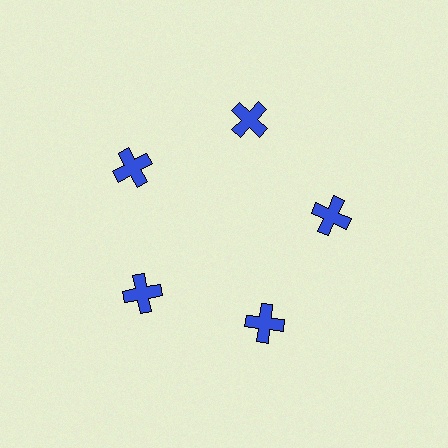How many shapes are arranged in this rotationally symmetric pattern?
There are 5 shapes, arranged in 5 groups of 1.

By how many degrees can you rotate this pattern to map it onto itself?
The pattern maps onto itself every 72 degrees of rotation.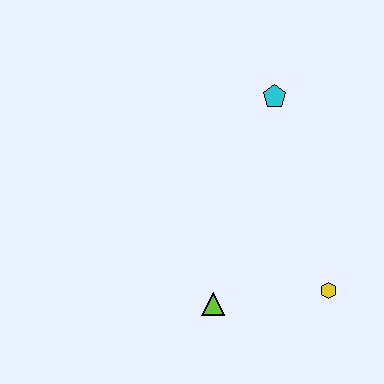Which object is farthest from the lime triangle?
The cyan pentagon is farthest from the lime triangle.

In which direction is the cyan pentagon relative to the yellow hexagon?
The cyan pentagon is above the yellow hexagon.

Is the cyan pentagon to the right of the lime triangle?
Yes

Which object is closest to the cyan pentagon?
The yellow hexagon is closest to the cyan pentagon.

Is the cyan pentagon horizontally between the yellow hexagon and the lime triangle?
Yes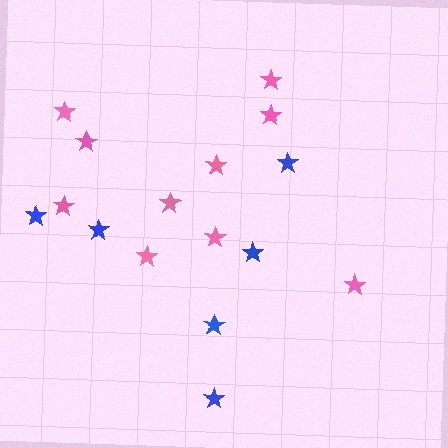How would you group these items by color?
There are 2 groups: one group of pink stars (10) and one group of blue stars (6).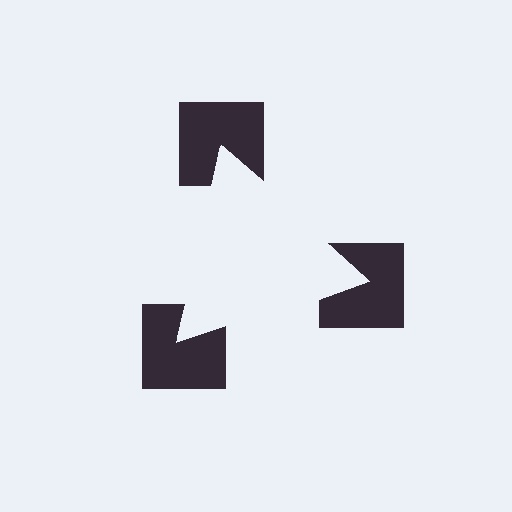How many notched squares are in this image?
There are 3 — one at each vertex of the illusory triangle.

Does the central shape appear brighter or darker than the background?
It typically appears slightly brighter than the background, even though no actual brightness change is drawn.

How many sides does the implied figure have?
3 sides.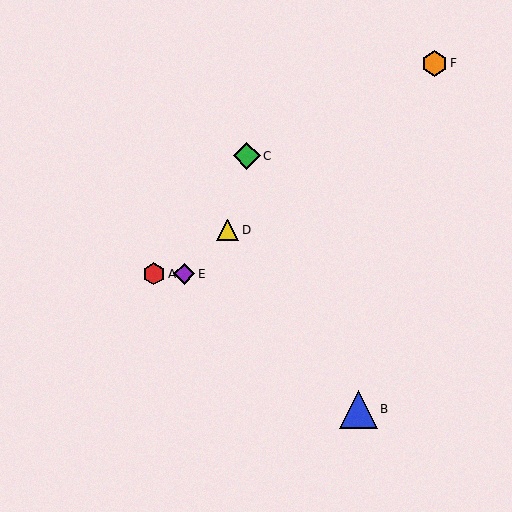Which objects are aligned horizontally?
Objects A, E are aligned horizontally.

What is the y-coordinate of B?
Object B is at y≈409.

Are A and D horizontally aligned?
No, A is at y≈274 and D is at y≈230.